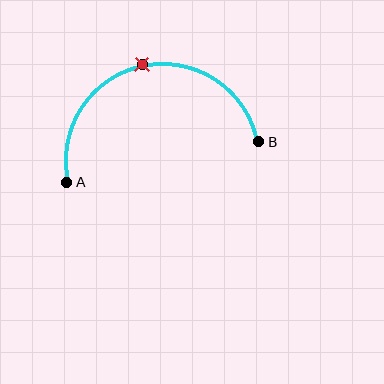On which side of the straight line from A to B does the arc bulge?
The arc bulges above the straight line connecting A and B.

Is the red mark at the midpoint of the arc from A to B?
Yes. The red mark lies on the arc at equal arc-length from both A and B — it is the arc midpoint.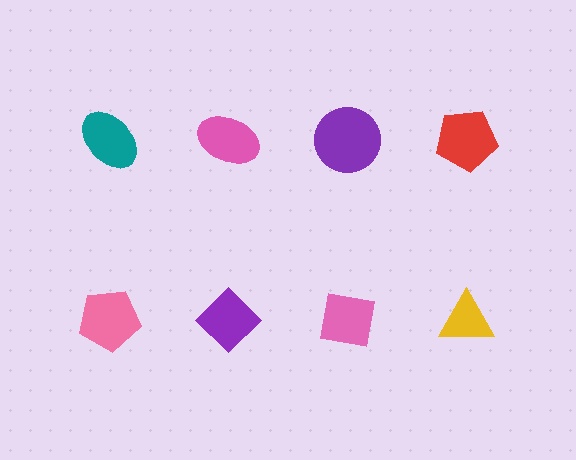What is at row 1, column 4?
A red pentagon.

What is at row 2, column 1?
A pink pentagon.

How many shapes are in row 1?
4 shapes.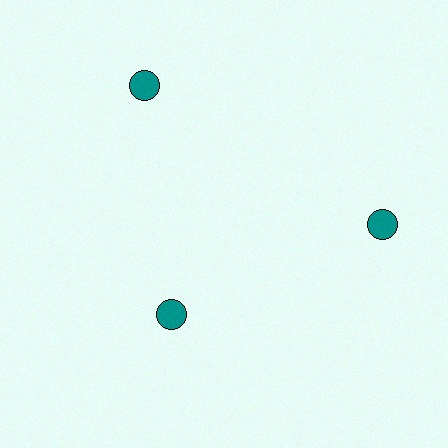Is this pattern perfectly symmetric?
No. The 3 teal circles are arranged in a ring, but one element near the 7 o'clock position is pulled inward toward the center, breaking the 3-fold rotational symmetry.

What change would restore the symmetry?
The symmetry would be restored by moving it outward, back onto the ring so that all 3 circles sit at equal angles and equal distance from the center.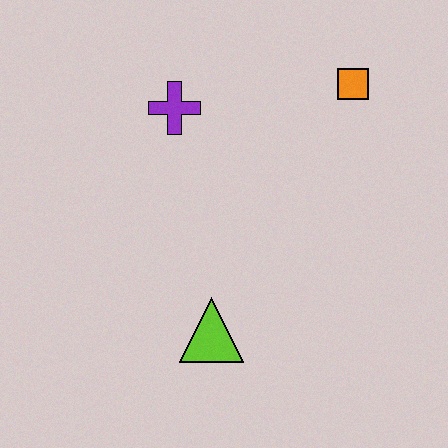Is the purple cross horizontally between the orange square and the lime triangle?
No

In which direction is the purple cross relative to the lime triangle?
The purple cross is above the lime triangle.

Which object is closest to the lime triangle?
The purple cross is closest to the lime triangle.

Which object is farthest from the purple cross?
The lime triangle is farthest from the purple cross.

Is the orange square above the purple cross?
Yes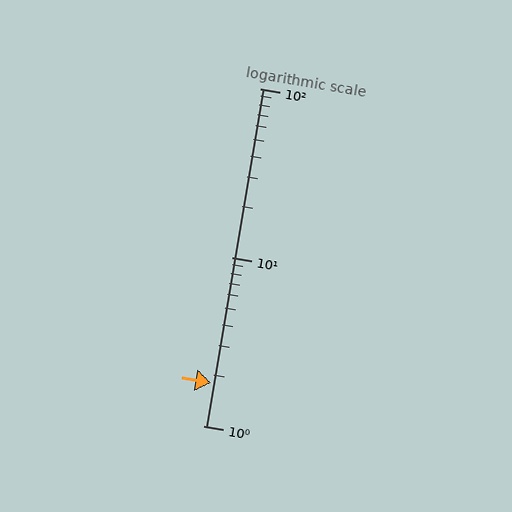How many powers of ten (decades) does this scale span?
The scale spans 2 decades, from 1 to 100.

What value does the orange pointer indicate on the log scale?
The pointer indicates approximately 1.8.